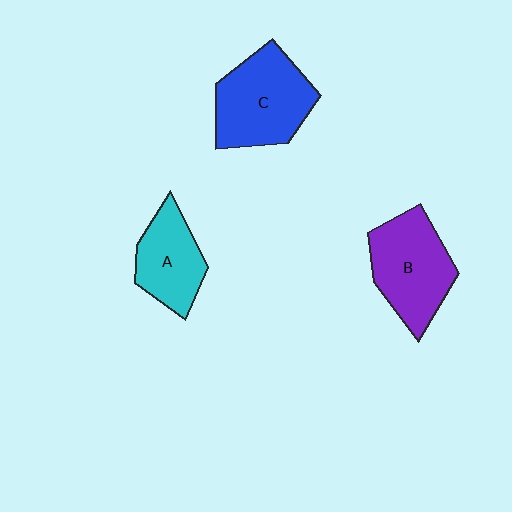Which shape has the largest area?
Shape C (blue).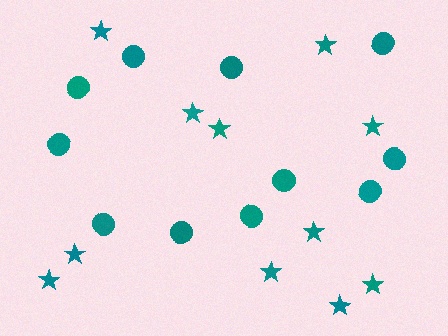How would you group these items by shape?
There are 2 groups: one group of stars (11) and one group of circles (11).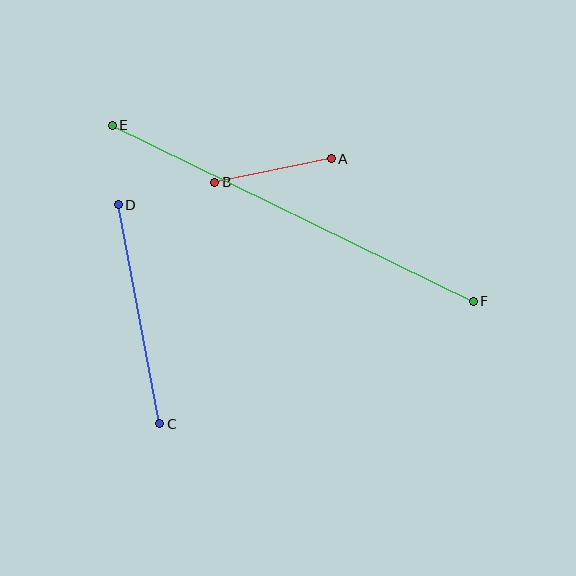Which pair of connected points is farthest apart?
Points E and F are farthest apart.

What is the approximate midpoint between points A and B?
The midpoint is at approximately (273, 170) pixels.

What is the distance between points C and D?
The distance is approximately 223 pixels.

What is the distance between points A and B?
The distance is approximately 119 pixels.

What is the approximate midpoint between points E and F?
The midpoint is at approximately (293, 213) pixels.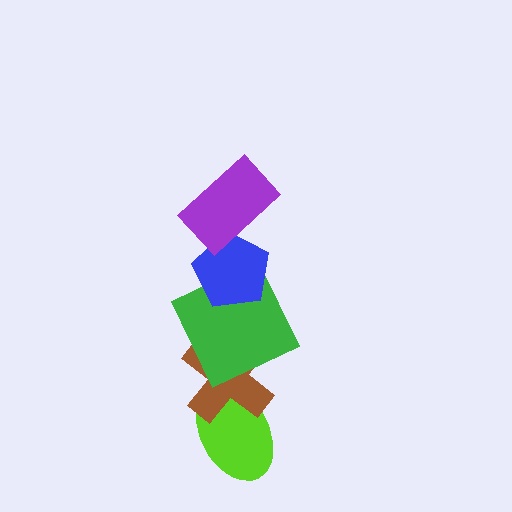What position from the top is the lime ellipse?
The lime ellipse is 5th from the top.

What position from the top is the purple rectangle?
The purple rectangle is 1st from the top.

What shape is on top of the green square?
The blue pentagon is on top of the green square.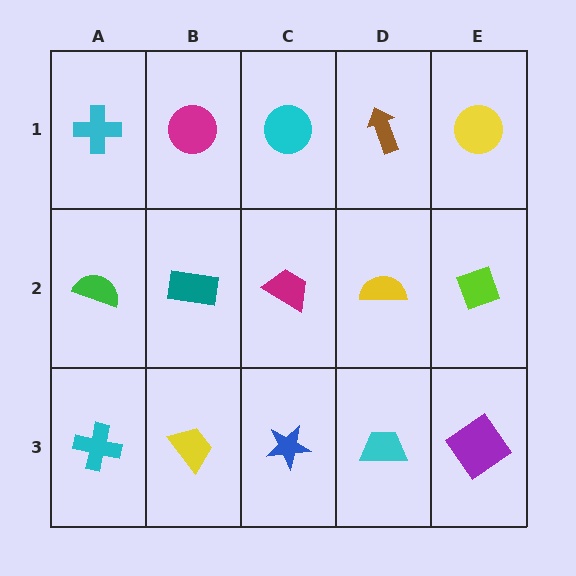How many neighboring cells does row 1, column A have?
2.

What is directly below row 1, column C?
A magenta trapezoid.